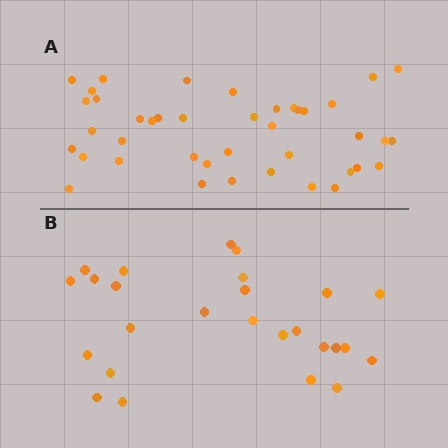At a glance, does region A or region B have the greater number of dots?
Region A (the top region) has more dots.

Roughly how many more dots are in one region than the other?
Region A has approximately 15 more dots than region B.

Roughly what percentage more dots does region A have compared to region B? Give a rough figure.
About 60% more.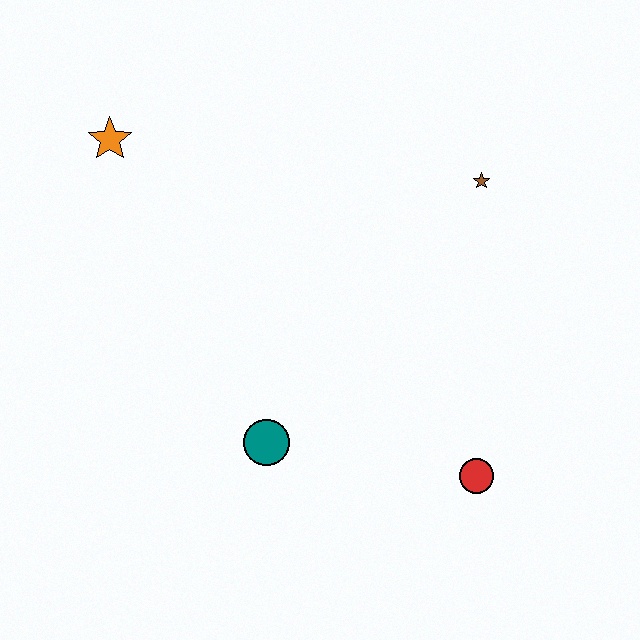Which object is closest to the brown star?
The red circle is closest to the brown star.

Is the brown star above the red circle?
Yes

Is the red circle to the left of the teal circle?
No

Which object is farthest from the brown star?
The orange star is farthest from the brown star.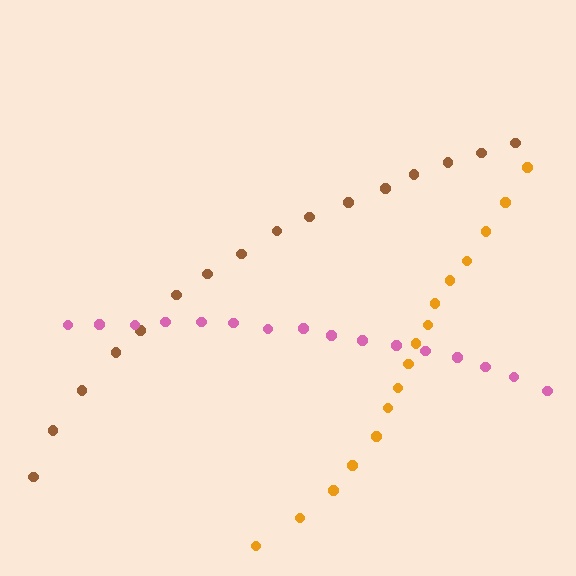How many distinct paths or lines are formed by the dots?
There are 3 distinct paths.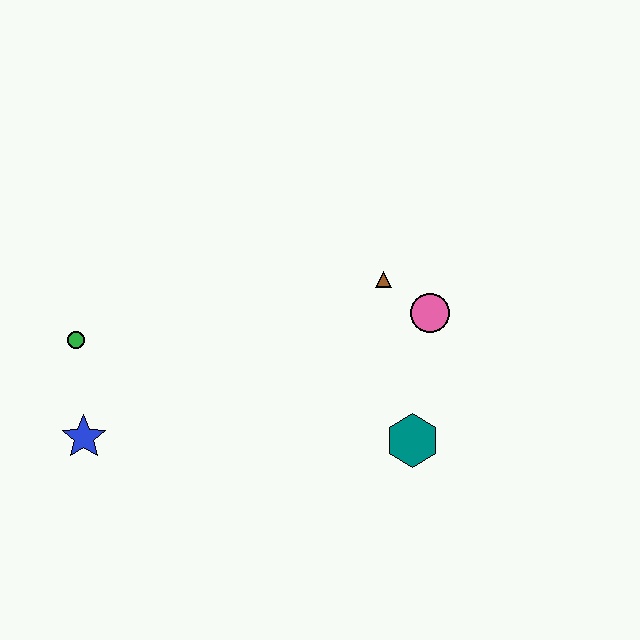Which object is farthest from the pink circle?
The blue star is farthest from the pink circle.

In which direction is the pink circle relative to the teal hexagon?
The pink circle is above the teal hexagon.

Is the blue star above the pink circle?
No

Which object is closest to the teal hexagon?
The pink circle is closest to the teal hexagon.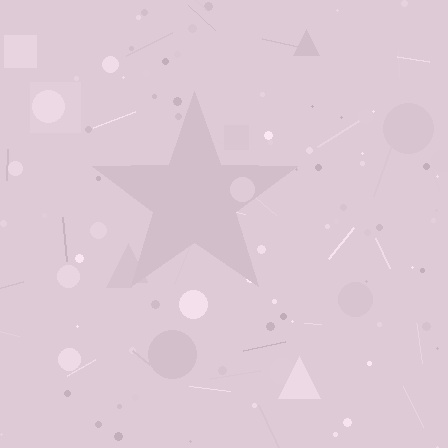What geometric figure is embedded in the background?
A star is embedded in the background.